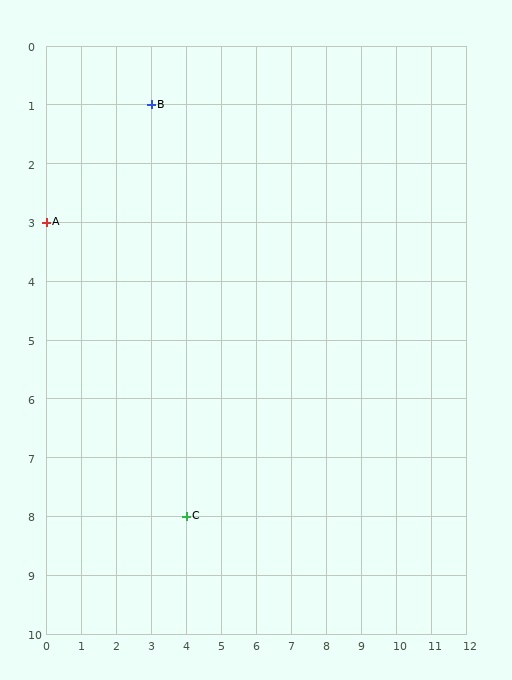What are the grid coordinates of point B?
Point B is at grid coordinates (3, 1).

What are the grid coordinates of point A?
Point A is at grid coordinates (0, 3).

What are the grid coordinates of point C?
Point C is at grid coordinates (4, 8).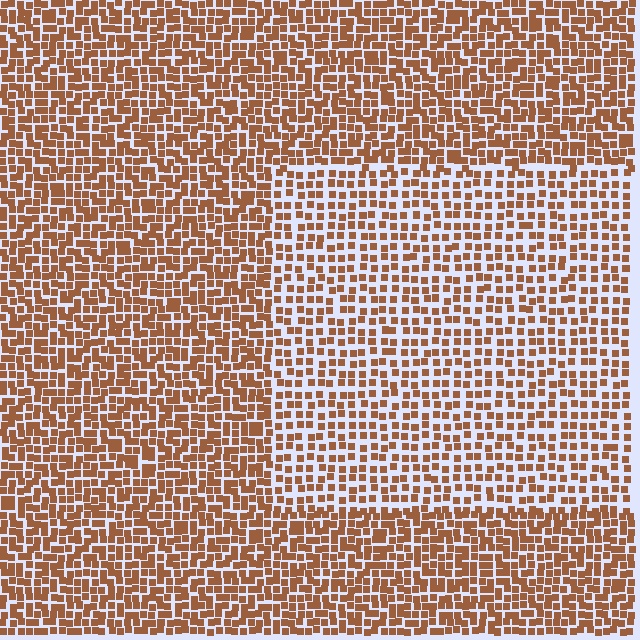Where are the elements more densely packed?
The elements are more densely packed outside the rectangle boundary.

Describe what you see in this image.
The image contains small brown elements arranged at two different densities. A rectangle-shaped region is visible where the elements are less densely packed than the surrounding area.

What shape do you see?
I see a rectangle.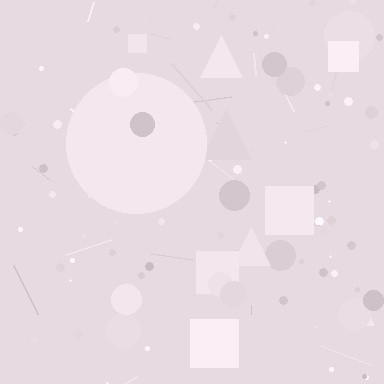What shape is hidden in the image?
A circle is hidden in the image.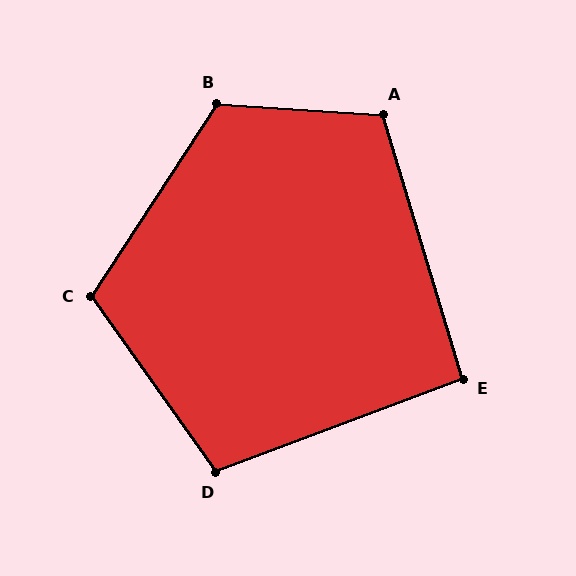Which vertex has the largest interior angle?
B, at approximately 119 degrees.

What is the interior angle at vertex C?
Approximately 111 degrees (obtuse).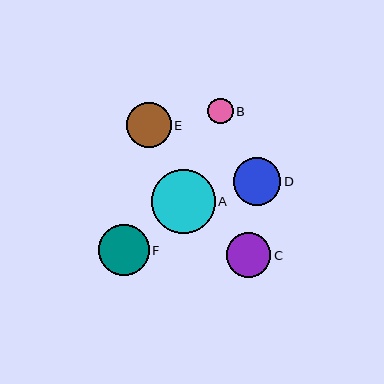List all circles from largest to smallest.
From largest to smallest: A, F, D, E, C, B.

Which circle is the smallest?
Circle B is the smallest with a size of approximately 25 pixels.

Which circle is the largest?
Circle A is the largest with a size of approximately 64 pixels.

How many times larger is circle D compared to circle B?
Circle D is approximately 1.9 times the size of circle B.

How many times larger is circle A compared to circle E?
Circle A is approximately 1.4 times the size of circle E.